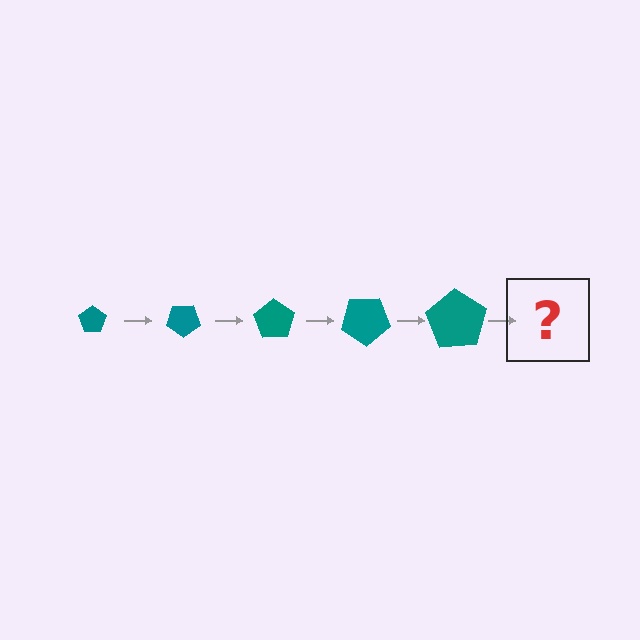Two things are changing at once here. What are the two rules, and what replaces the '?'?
The two rules are that the pentagon grows larger each step and it rotates 35 degrees each step. The '?' should be a pentagon, larger than the previous one and rotated 175 degrees from the start.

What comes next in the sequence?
The next element should be a pentagon, larger than the previous one and rotated 175 degrees from the start.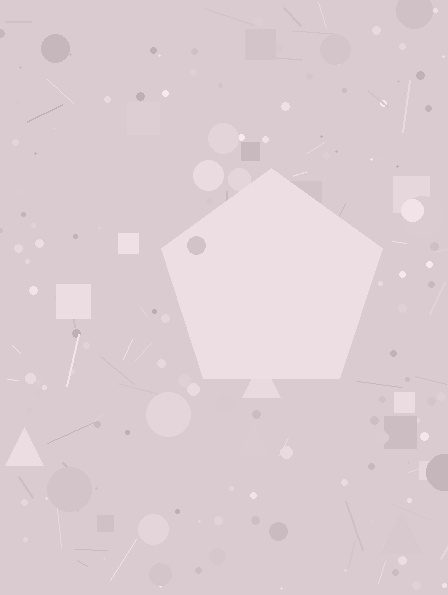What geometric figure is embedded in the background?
A pentagon is embedded in the background.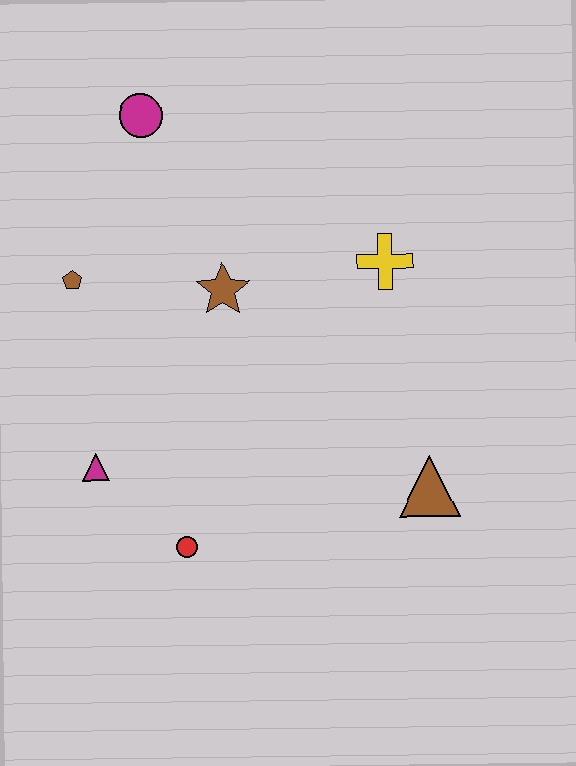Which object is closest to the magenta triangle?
The red circle is closest to the magenta triangle.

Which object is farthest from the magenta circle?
The brown triangle is farthest from the magenta circle.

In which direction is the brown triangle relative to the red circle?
The brown triangle is to the right of the red circle.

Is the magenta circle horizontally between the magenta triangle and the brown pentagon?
No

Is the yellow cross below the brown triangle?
No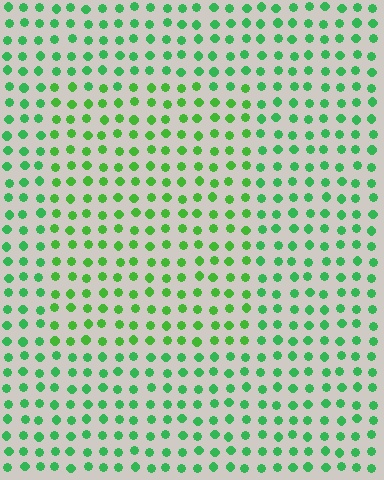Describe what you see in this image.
The image is filled with small green elements in a uniform arrangement. A rectangle-shaped region is visible where the elements are tinted to a slightly different hue, forming a subtle color boundary.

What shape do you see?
I see a rectangle.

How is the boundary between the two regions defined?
The boundary is defined purely by a slight shift in hue (about 22 degrees). Spacing, size, and orientation are identical on both sides.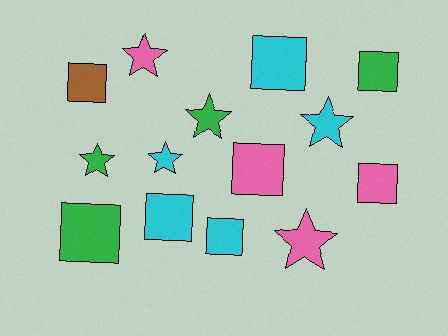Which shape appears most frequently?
Square, with 8 objects.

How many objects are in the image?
There are 14 objects.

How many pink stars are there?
There are 2 pink stars.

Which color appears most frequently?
Cyan, with 5 objects.